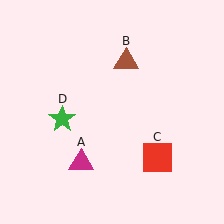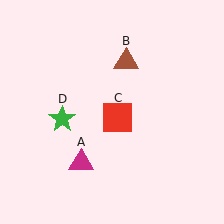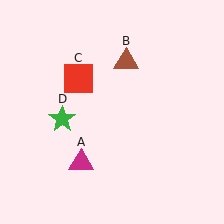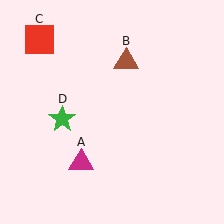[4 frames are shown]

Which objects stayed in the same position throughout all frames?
Magenta triangle (object A) and brown triangle (object B) and green star (object D) remained stationary.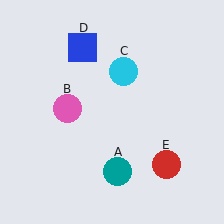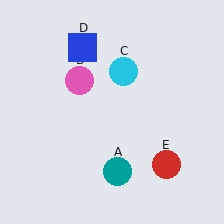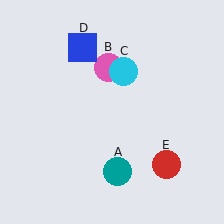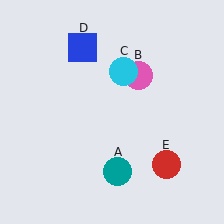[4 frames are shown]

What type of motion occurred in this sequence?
The pink circle (object B) rotated clockwise around the center of the scene.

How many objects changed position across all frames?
1 object changed position: pink circle (object B).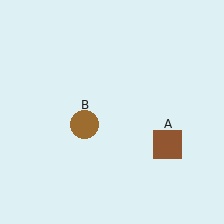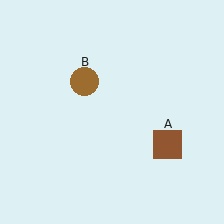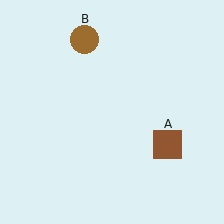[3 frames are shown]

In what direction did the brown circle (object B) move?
The brown circle (object B) moved up.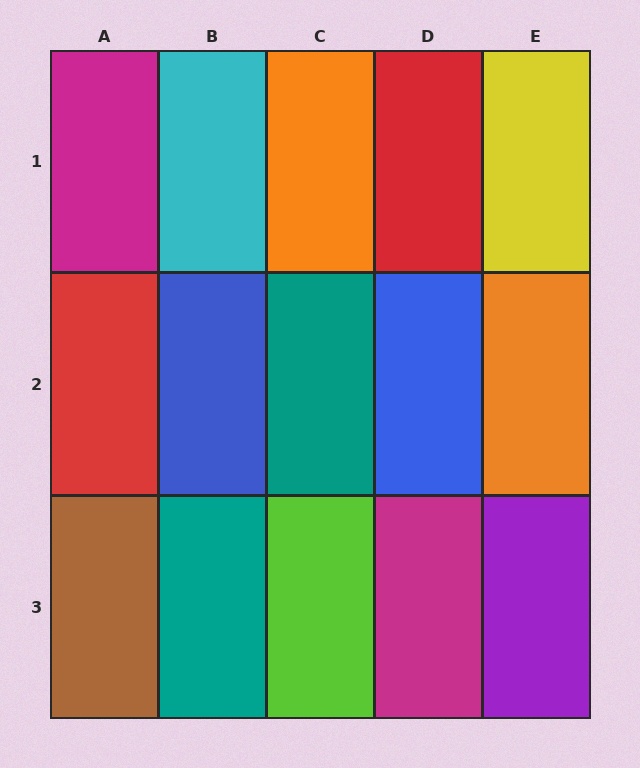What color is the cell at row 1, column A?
Magenta.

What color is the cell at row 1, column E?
Yellow.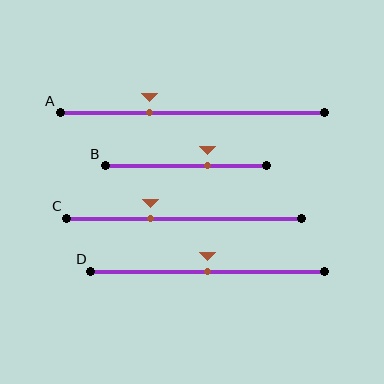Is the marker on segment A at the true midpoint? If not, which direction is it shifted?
No, the marker on segment A is shifted to the left by about 16% of the segment length.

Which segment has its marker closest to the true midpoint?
Segment D has its marker closest to the true midpoint.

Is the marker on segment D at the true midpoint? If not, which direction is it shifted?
Yes, the marker on segment D is at the true midpoint.